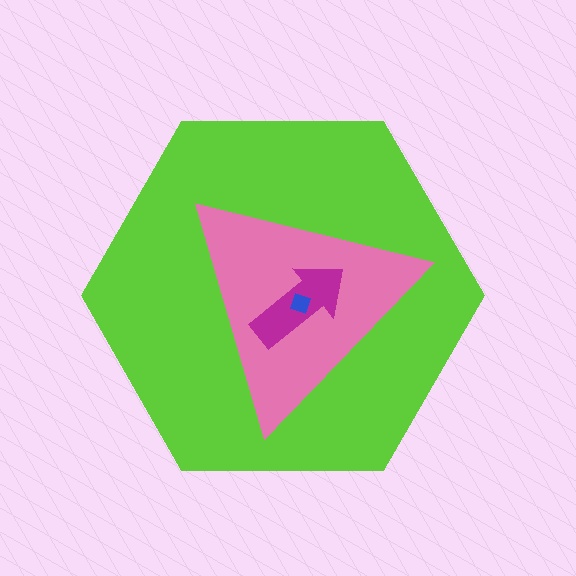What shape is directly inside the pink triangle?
The magenta arrow.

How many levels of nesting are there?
4.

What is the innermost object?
The blue diamond.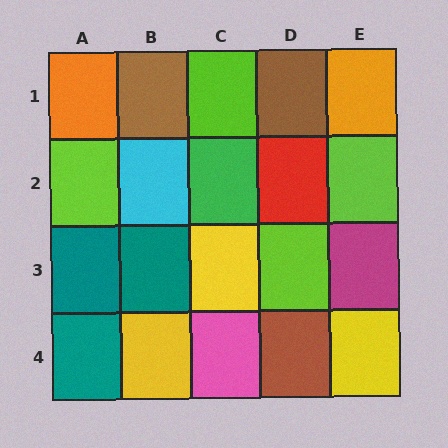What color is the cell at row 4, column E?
Yellow.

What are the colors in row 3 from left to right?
Teal, teal, yellow, lime, magenta.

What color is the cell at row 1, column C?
Lime.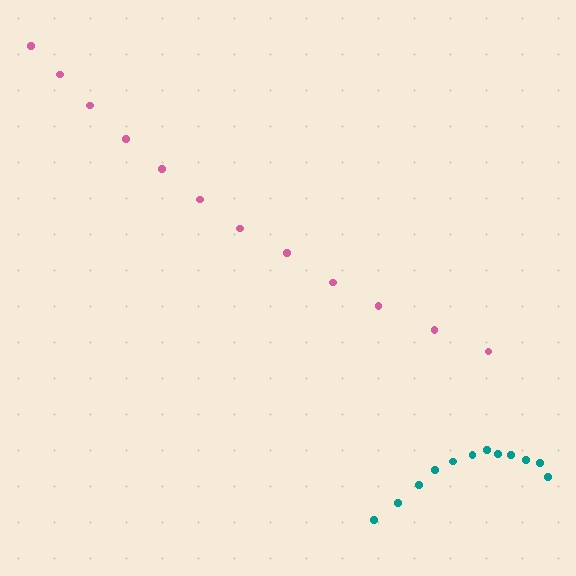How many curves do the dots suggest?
There are 2 distinct paths.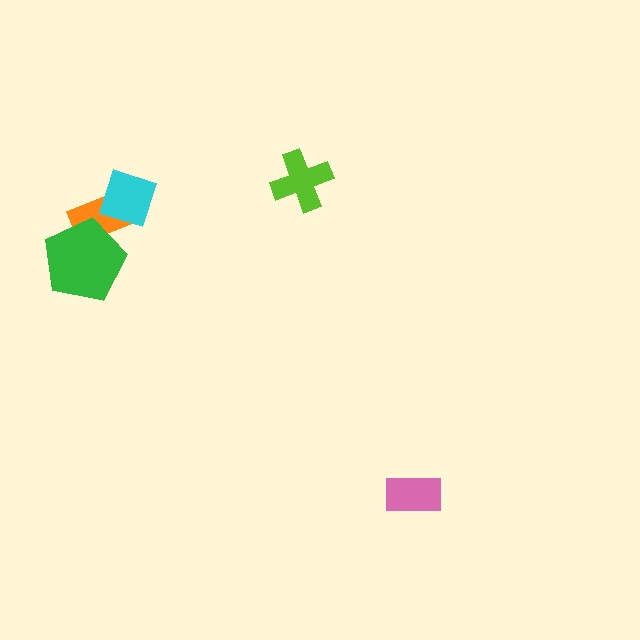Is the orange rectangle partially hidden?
Yes, it is partially covered by another shape.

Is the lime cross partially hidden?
No, no other shape covers it.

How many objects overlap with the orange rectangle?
2 objects overlap with the orange rectangle.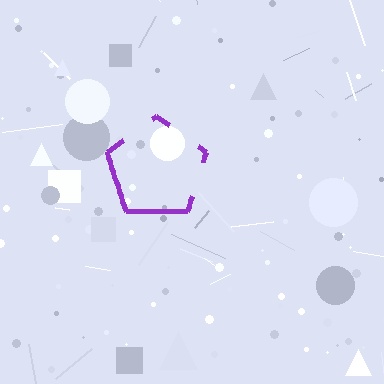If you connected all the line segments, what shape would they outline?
They would outline a pentagon.